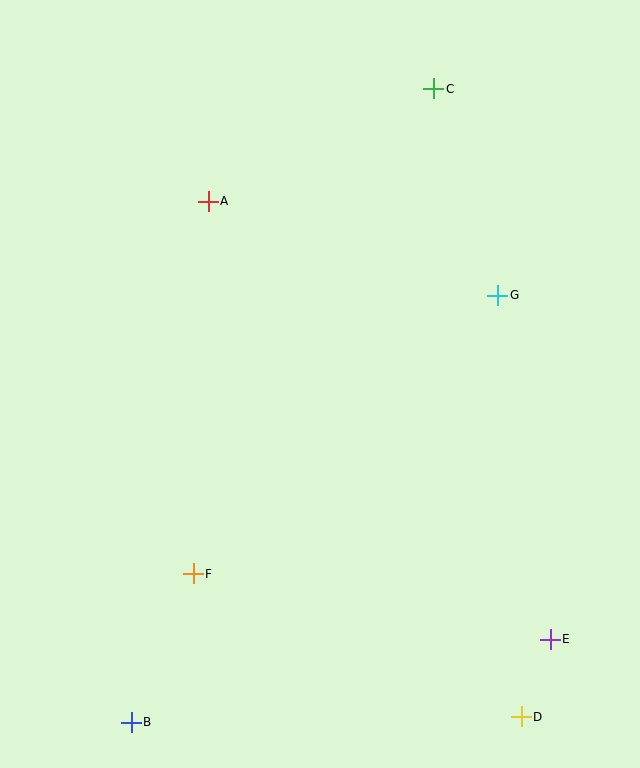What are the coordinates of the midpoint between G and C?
The midpoint between G and C is at (466, 192).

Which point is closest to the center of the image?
Point G at (498, 295) is closest to the center.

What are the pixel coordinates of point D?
Point D is at (521, 717).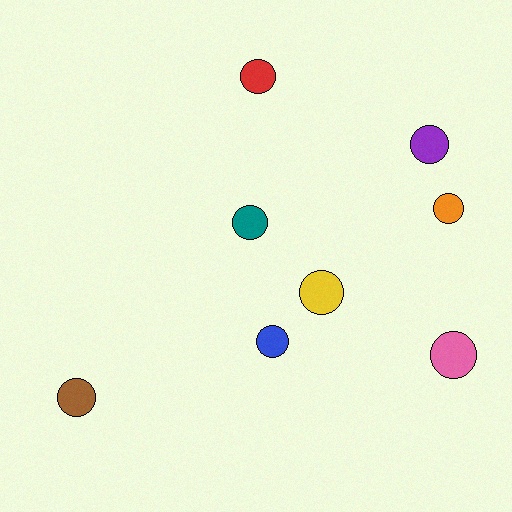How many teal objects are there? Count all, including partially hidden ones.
There is 1 teal object.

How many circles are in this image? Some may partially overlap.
There are 8 circles.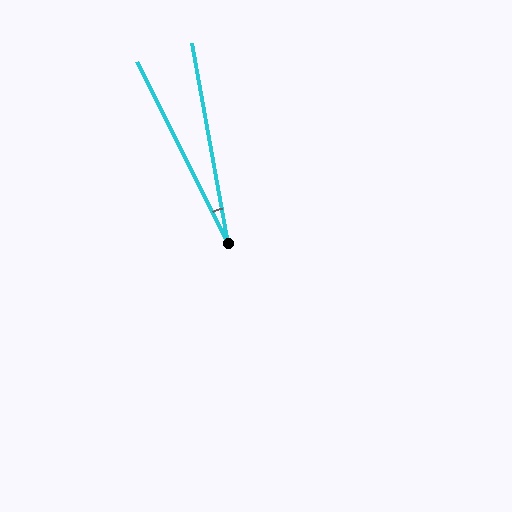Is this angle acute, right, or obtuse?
It is acute.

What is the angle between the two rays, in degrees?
Approximately 17 degrees.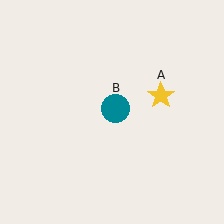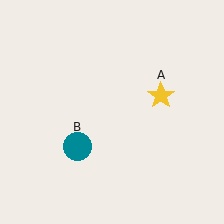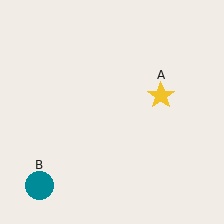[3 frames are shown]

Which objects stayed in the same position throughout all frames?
Yellow star (object A) remained stationary.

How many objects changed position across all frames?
1 object changed position: teal circle (object B).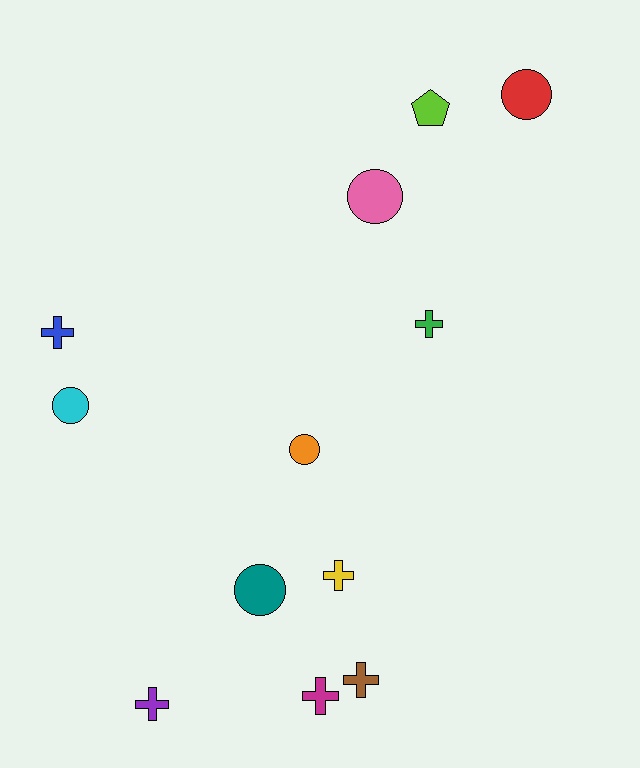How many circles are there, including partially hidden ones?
There are 5 circles.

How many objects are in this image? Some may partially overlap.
There are 12 objects.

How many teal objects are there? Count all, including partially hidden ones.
There is 1 teal object.